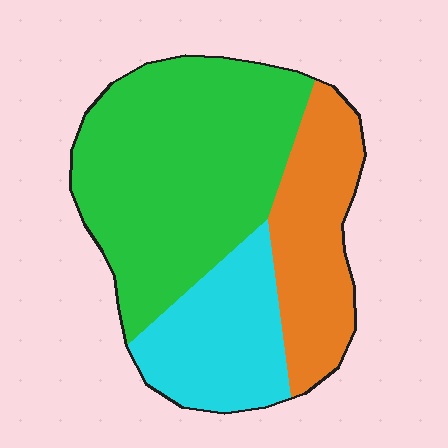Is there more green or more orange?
Green.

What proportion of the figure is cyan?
Cyan takes up less than a quarter of the figure.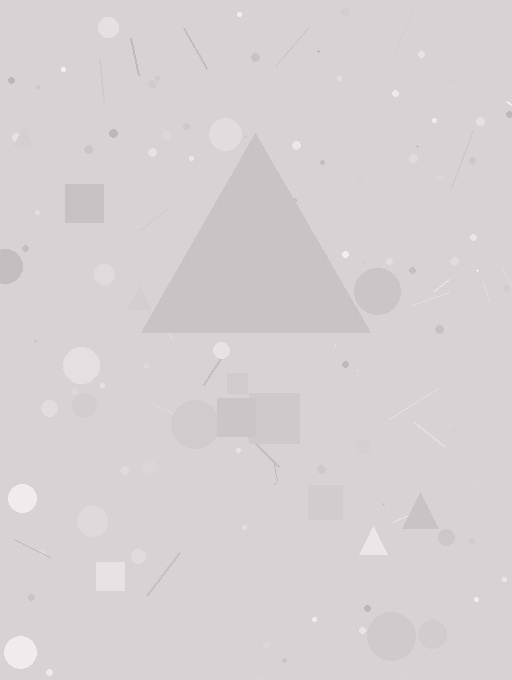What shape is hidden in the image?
A triangle is hidden in the image.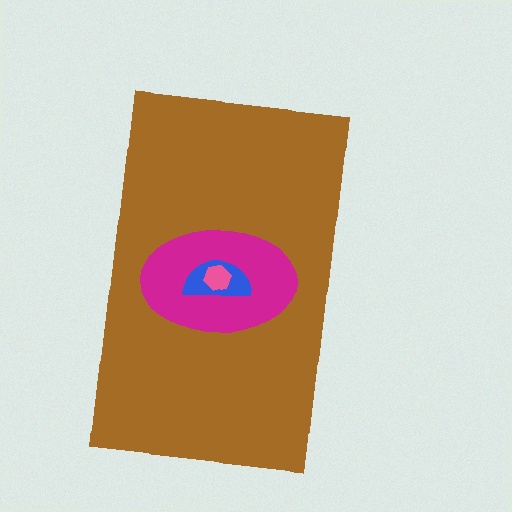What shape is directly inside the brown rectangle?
The magenta ellipse.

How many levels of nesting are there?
4.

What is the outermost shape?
The brown rectangle.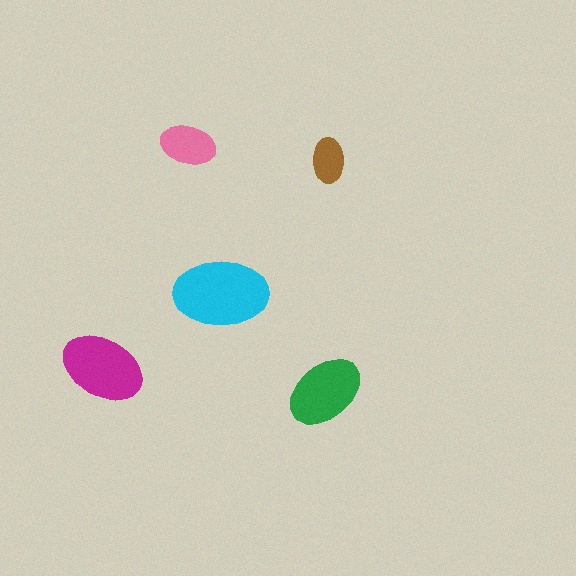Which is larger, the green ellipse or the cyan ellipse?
The cyan one.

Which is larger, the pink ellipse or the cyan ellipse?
The cyan one.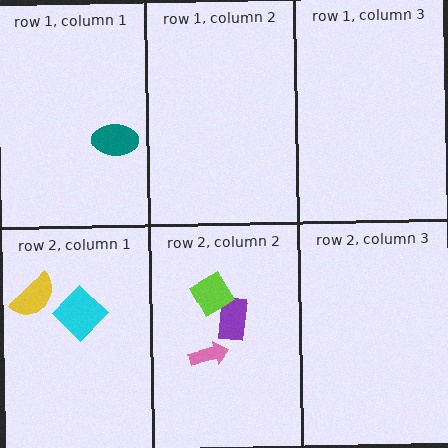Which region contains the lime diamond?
The row 2, column 2 region.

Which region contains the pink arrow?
The row 2, column 2 region.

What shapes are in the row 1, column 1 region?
The teal ellipse.